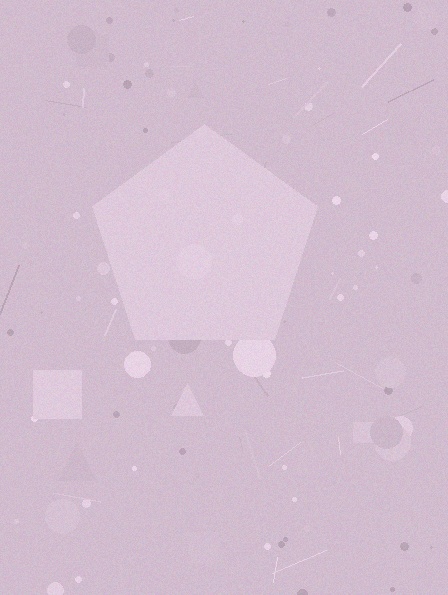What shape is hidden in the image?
A pentagon is hidden in the image.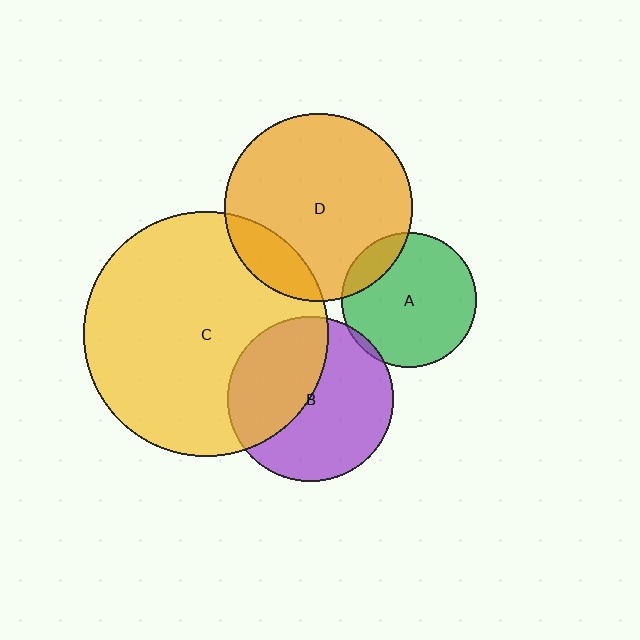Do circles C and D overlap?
Yes.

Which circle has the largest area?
Circle C (yellow).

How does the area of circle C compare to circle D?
Approximately 1.7 times.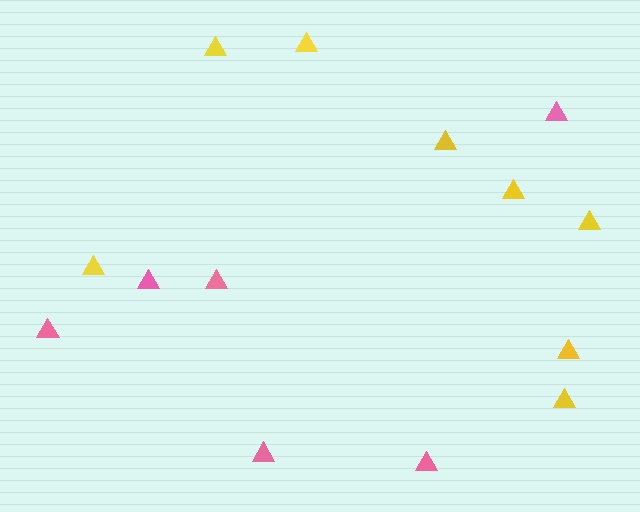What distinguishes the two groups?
There are 2 groups: one group of yellow triangles (8) and one group of pink triangles (6).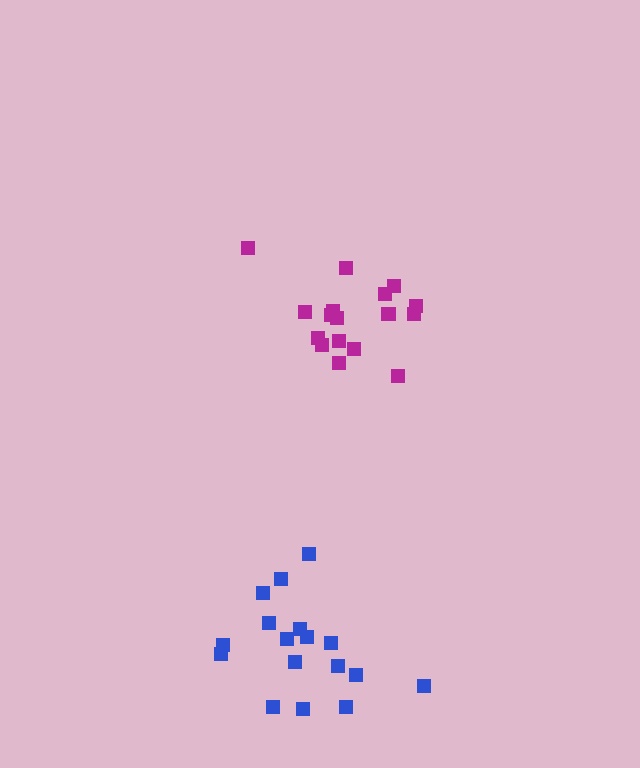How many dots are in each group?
Group 1: 17 dots, Group 2: 17 dots (34 total).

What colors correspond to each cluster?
The clusters are colored: blue, magenta.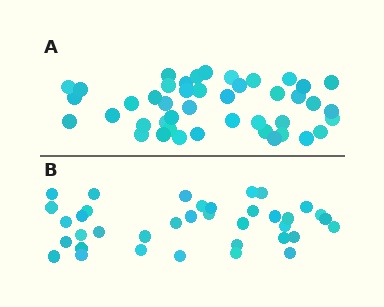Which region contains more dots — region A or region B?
Region A (the top region) has more dots.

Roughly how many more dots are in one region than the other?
Region A has roughly 8 or so more dots than region B.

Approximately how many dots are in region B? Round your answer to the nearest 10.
About 40 dots. (The exact count is 37, which rounds to 40.)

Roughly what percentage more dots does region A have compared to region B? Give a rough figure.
About 20% more.